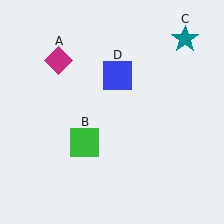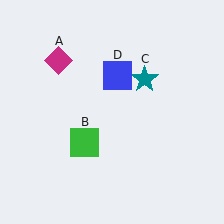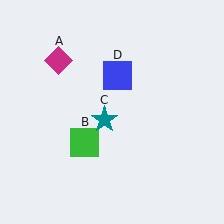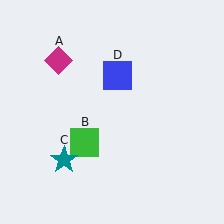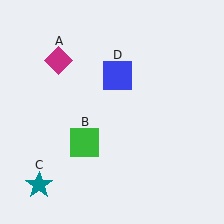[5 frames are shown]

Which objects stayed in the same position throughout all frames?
Magenta diamond (object A) and green square (object B) and blue square (object D) remained stationary.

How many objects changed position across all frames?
1 object changed position: teal star (object C).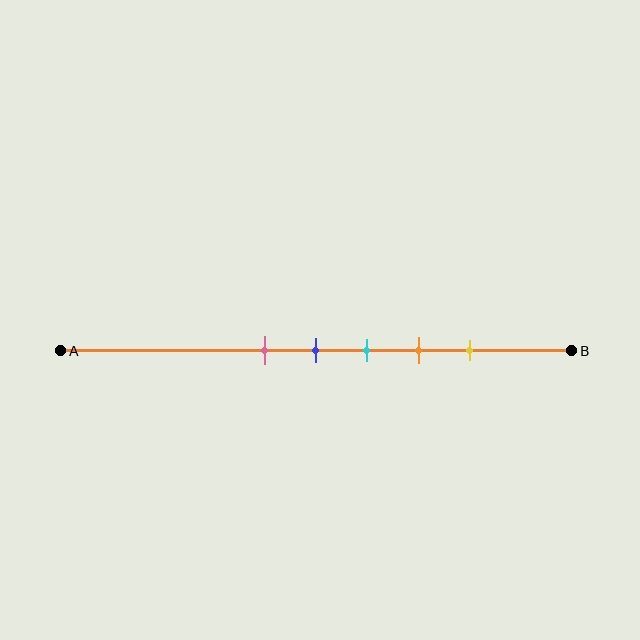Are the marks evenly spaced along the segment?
Yes, the marks are approximately evenly spaced.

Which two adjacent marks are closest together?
The pink and blue marks are the closest adjacent pair.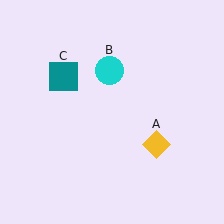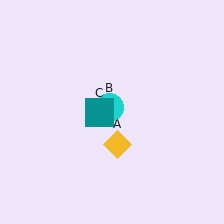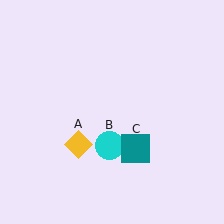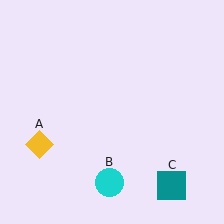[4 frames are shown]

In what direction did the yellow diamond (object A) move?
The yellow diamond (object A) moved left.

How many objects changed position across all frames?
3 objects changed position: yellow diamond (object A), cyan circle (object B), teal square (object C).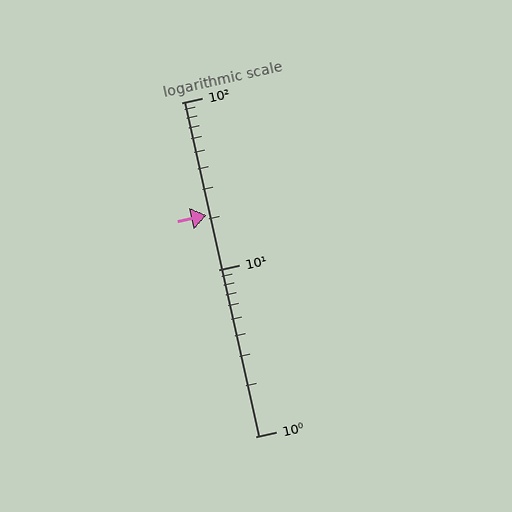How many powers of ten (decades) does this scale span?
The scale spans 2 decades, from 1 to 100.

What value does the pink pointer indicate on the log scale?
The pointer indicates approximately 21.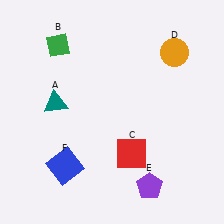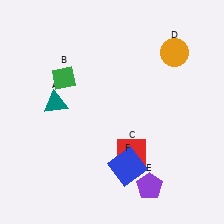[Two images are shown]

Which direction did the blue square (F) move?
The blue square (F) moved right.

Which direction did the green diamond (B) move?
The green diamond (B) moved down.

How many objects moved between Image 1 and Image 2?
2 objects moved between the two images.